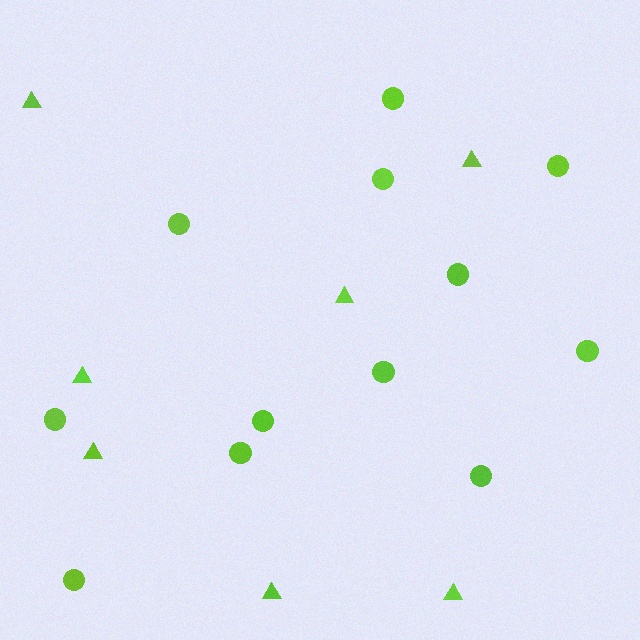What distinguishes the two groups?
There are 2 groups: one group of circles (12) and one group of triangles (7).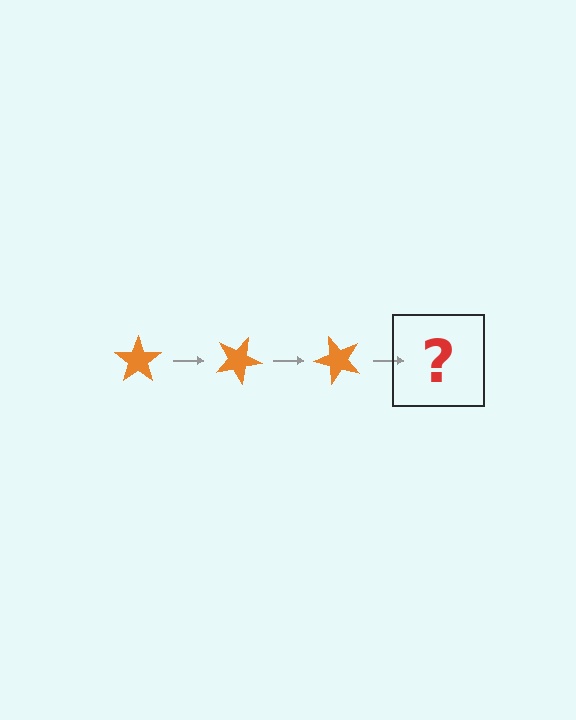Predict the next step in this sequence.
The next step is an orange star rotated 75 degrees.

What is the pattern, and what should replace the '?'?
The pattern is that the star rotates 25 degrees each step. The '?' should be an orange star rotated 75 degrees.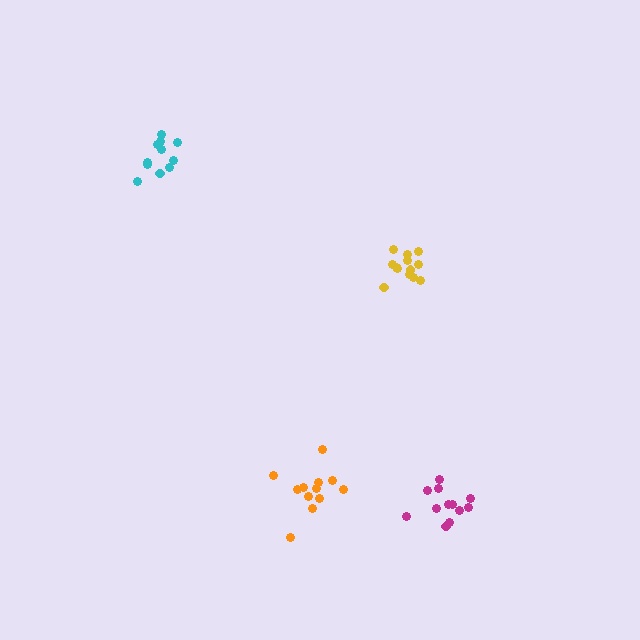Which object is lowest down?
The magenta cluster is bottommost.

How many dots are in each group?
Group 1: 13 dots, Group 2: 12 dots, Group 3: 12 dots, Group 4: 11 dots (48 total).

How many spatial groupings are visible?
There are 4 spatial groupings.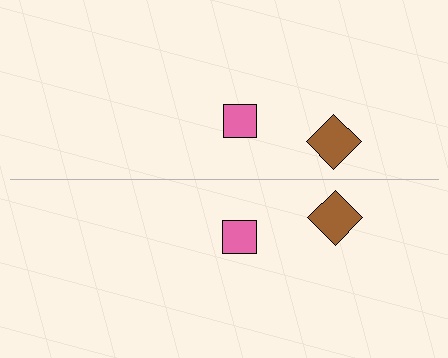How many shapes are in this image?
There are 4 shapes in this image.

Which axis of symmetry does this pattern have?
The pattern has a horizontal axis of symmetry running through the center of the image.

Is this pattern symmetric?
Yes, this pattern has bilateral (reflection) symmetry.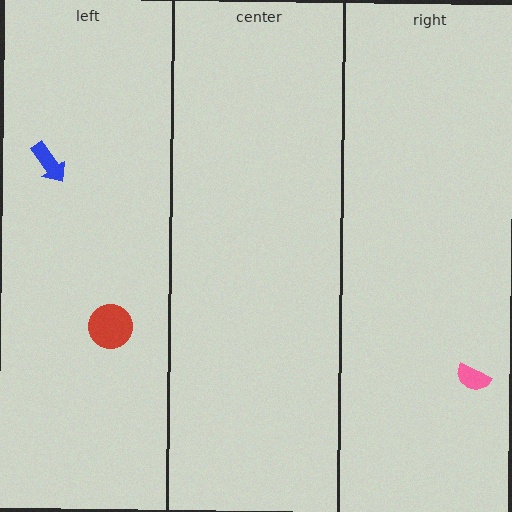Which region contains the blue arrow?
The left region.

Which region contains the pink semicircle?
The right region.